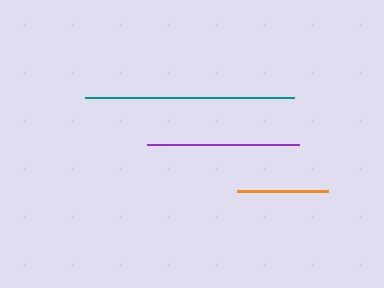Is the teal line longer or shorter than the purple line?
The teal line is longer than the purple line.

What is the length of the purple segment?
The purple segment is approximately 152 pixels long.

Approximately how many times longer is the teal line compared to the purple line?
The teal line is approximately 1.4 times the length of the purple line.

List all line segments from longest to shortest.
From longest to shortest: teal, purple, orange.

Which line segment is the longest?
The teal line is the longest at approximately 209 pixels.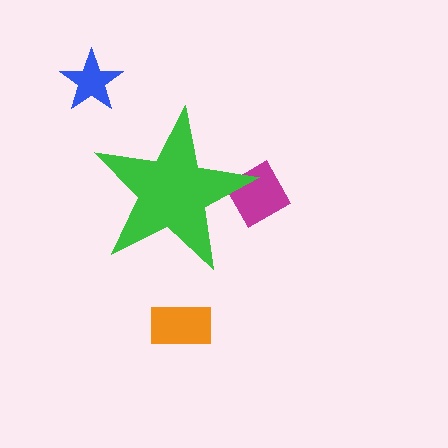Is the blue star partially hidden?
No, the blue star is fully visible.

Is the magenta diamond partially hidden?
Yes, the magenta diamond is partially hidden behind the green star.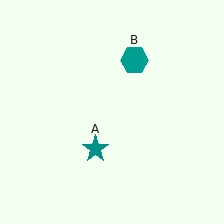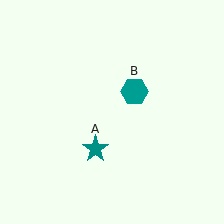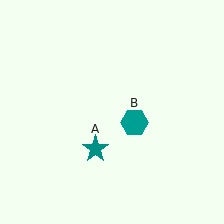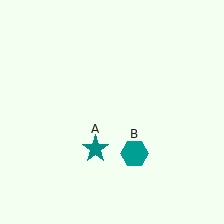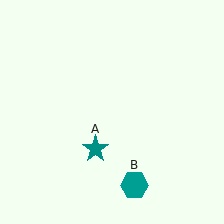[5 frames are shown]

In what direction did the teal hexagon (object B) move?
The teal hexagon (object B) moved down.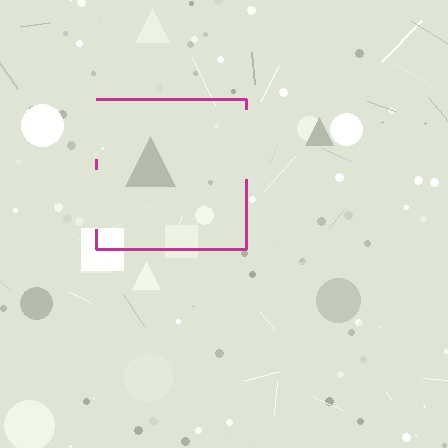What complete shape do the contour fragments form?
The contour fragments form a square.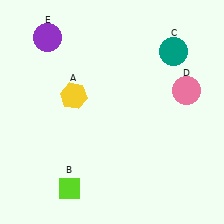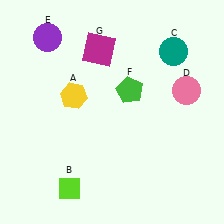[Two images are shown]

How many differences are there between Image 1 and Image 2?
There are 2 differences between the two images.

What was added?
A green pentagon (F), a magenta square (G) were added in Image 2.